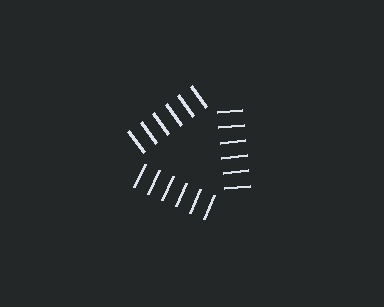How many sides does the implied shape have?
3 sides — the line-ends trace a triangle.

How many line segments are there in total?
18 — 6 along each of the 3 edges.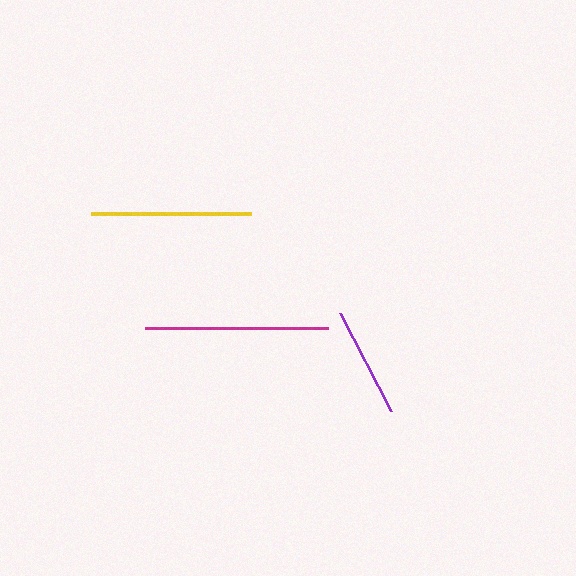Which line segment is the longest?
The magenta line is the longest at approximately 184 pixels.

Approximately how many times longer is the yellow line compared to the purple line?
The yellow line is approximately 1.5 times the length of the purple line.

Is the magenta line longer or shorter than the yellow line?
The magenta line is longer than the yellow line.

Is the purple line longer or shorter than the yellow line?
The yellow line is longer than the purple line.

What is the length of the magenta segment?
The magenta segment is approximately 184 pixels long.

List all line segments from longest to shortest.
From longest to shortest: magenta, yellow, purple.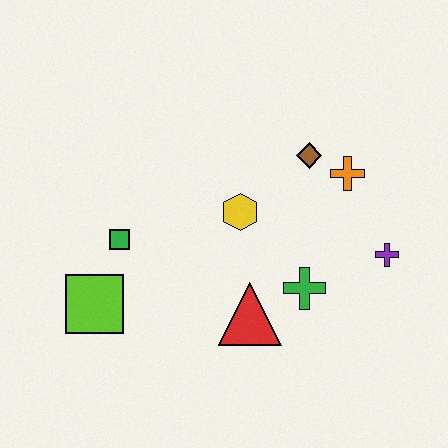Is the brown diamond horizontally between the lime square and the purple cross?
Yes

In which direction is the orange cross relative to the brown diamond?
The orange cross is to the right of the brown diamond.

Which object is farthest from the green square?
The purple cross is farthest from the green square.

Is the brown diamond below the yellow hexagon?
No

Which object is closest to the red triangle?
The green cross is closest to the red triangle.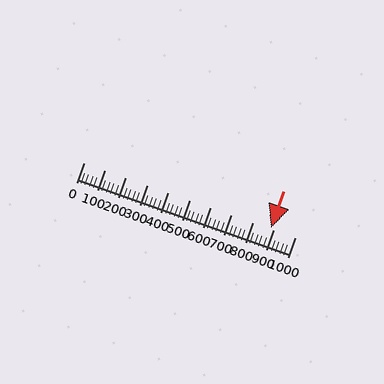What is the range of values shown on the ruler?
The ruler shows values from 0 to 1000.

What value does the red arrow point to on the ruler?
The red arrow points to approximately 887.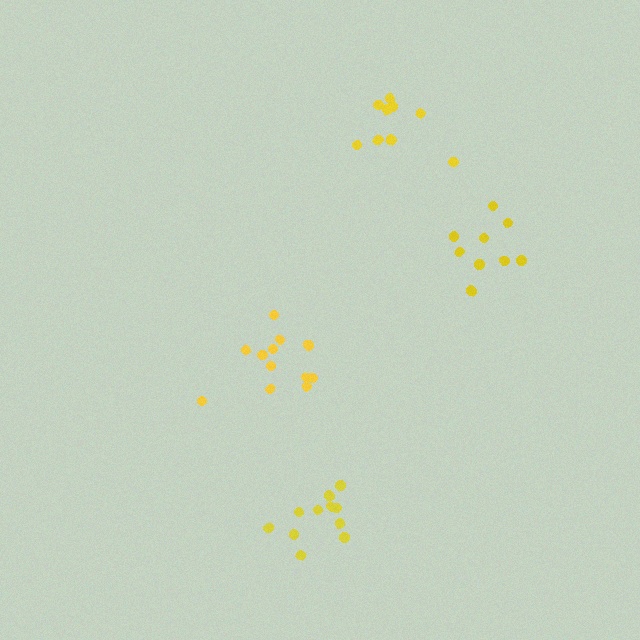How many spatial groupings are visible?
There are 4 spatial groupings.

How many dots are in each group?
Group 1: 11 dots, Group 2: 9 dots, Group 3: 12 dots, Group 4: 9 dots (41 total).